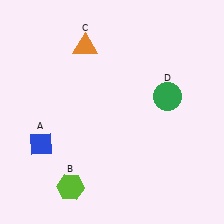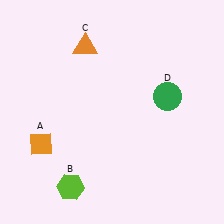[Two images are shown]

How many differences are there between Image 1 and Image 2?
There is 1 difference between the two images.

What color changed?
The diamond (A) changed from blue in Image 1 to orange in Image 2.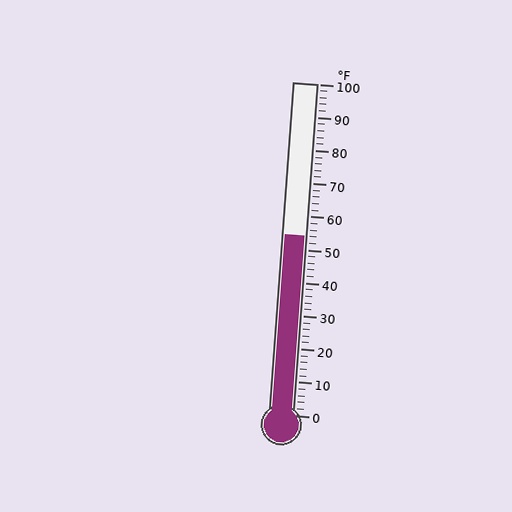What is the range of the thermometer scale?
The thermometer scale ranges from 0°F to 100°F.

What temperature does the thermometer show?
The thermometer shows approximately 54°F.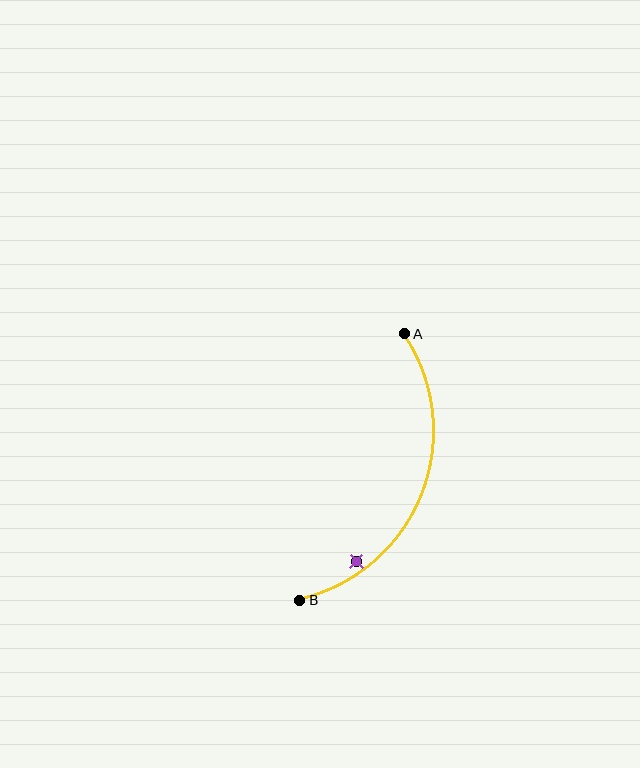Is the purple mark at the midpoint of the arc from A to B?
No — the purple mark does not lie on the arc at all. It sits slightly inside the curve.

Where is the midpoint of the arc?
The arc midpoint is the point on the curve farthest from the straight line joining A and B. It sits to the right of that line.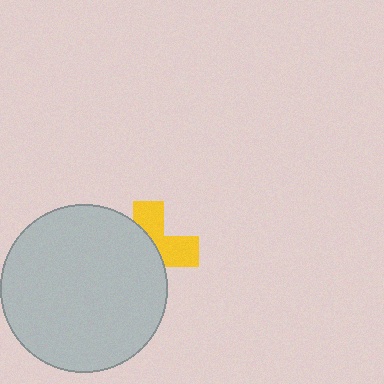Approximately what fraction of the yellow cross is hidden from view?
Roughly 59% of the yellow cross is hidden behind the light gray circle.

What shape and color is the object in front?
The object in front is a light gray circle.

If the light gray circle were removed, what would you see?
You would see the complete yellow cross.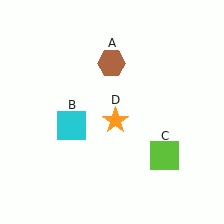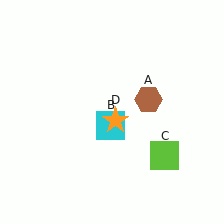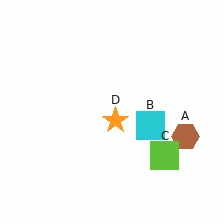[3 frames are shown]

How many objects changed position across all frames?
2 objects changed position: brown hexagon (object A), cyan square (object B).